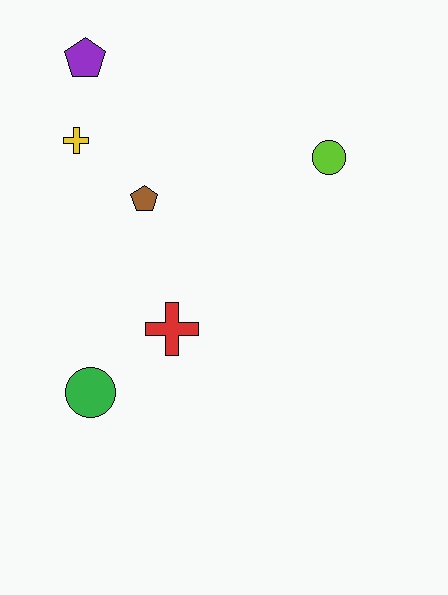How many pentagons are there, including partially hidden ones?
There are 2 pentagons.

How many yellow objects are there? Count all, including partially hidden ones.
There is 1 yellow object.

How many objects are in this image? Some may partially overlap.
There are 6 objects.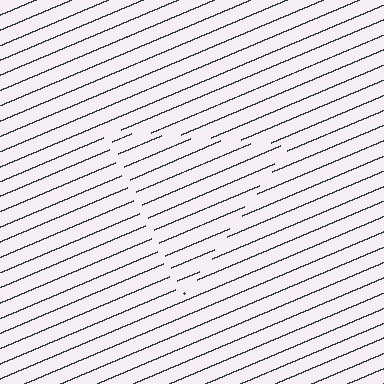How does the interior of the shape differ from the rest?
The interior of the shape contains the same grating, shifted by half a period — the contour is defined by the phase discontinuity where line-ends from the inner and outer gratings abut.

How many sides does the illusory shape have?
3 sides — the line-ends trace a triangle.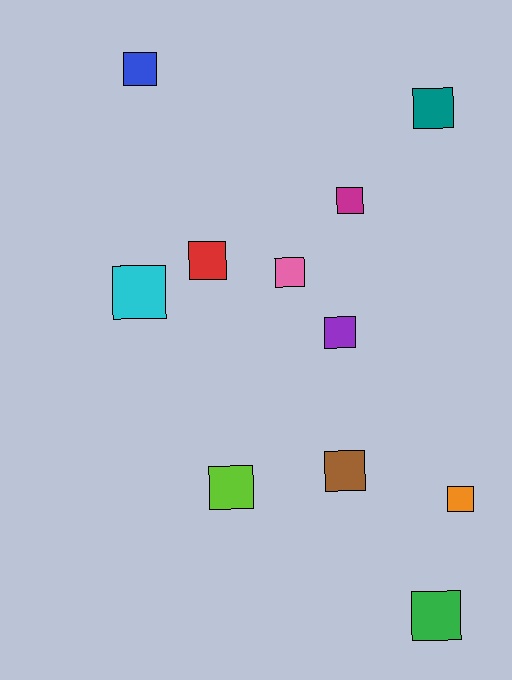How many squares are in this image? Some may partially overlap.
There are 11 squares.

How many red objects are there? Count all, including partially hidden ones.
There is 1 red object.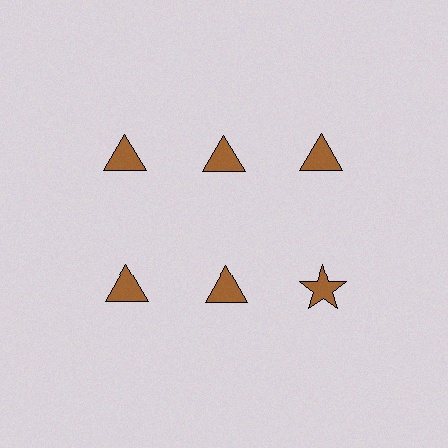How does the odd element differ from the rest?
It has a different shape: star instead of triangle.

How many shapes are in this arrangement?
There are 6 shapes arranged in a grid pattern.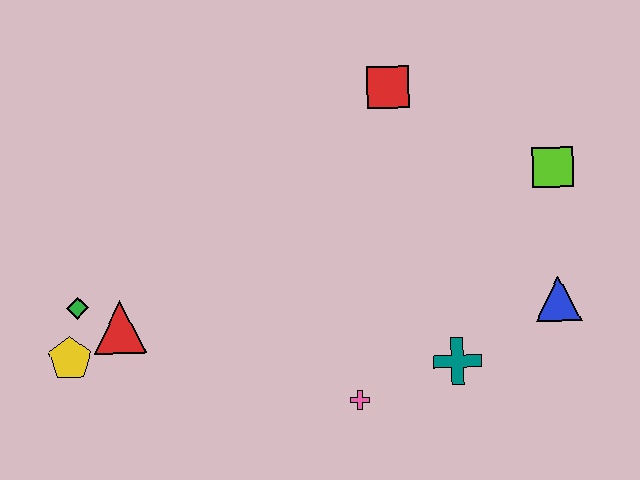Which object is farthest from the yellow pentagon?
The lime square is farthest from the yellow pentagon.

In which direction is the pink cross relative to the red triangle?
The pink cross is to the right of the red triangle.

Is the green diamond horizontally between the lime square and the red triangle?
No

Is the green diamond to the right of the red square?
No